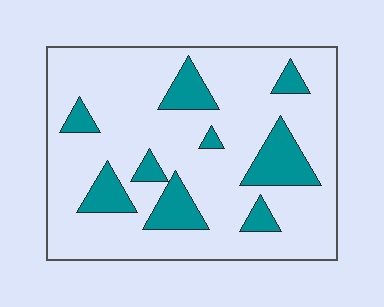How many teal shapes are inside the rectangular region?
9.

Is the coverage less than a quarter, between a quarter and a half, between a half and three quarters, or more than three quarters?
Less than a quarter.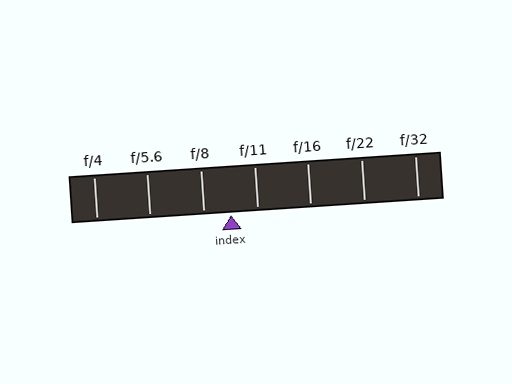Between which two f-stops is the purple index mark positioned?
The index mark is between f/8 and f/11.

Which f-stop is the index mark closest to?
The index mark is closest to f/11.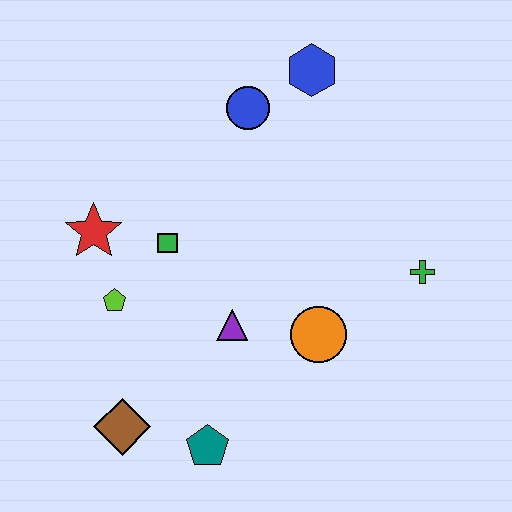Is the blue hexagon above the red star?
Yes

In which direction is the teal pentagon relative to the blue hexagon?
The teal pentagon is below the blue hexagon.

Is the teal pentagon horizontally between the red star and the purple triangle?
Yes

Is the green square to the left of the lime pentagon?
No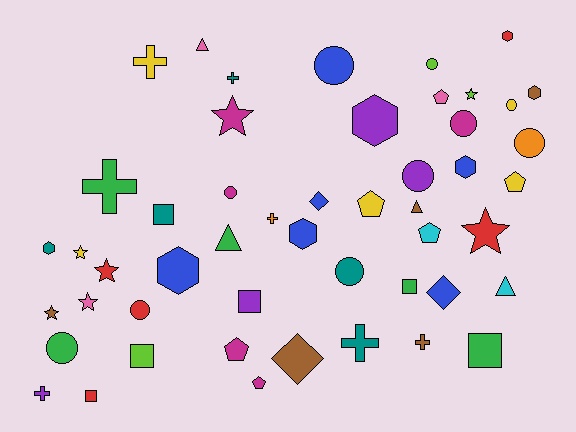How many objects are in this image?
There are 50 objects.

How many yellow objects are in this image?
There are 5 yellow objects.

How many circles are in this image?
There are 10 circles.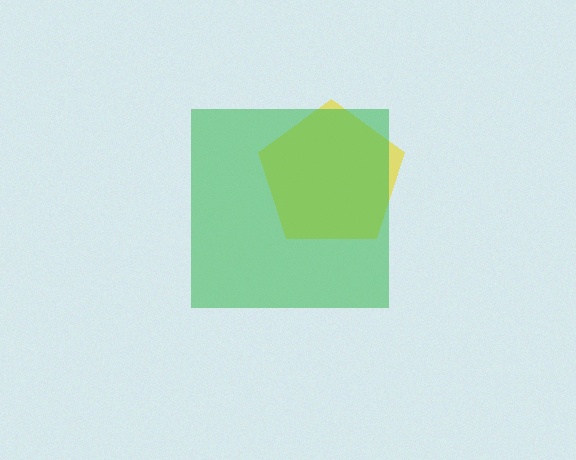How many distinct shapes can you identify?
There are 2 distinct shapes: a yellow pentagon, a green square.